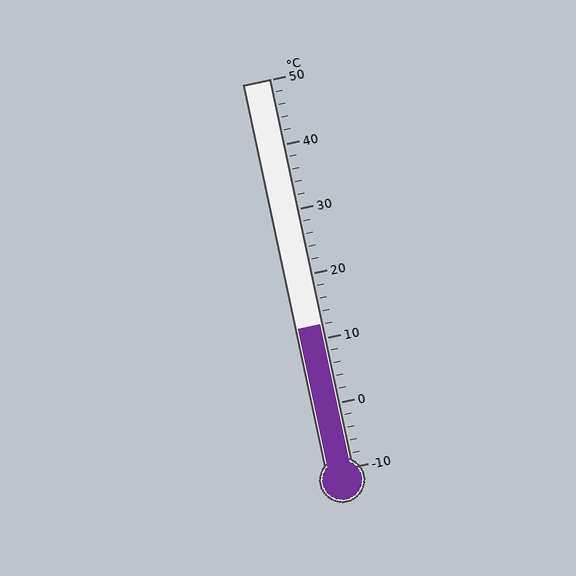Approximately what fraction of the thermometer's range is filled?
The thermometer is filled to approximately 35% of its range.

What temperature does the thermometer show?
The thermometer shows approximately 12°C.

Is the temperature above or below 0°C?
The temperature is above 0°C.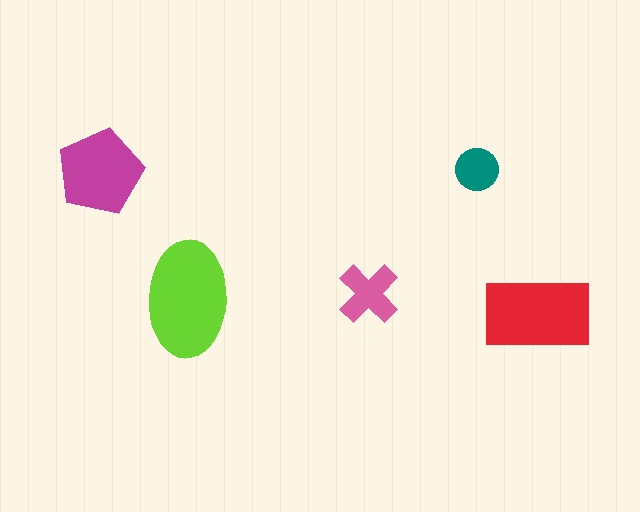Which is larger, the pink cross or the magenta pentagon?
The magenta pentagon.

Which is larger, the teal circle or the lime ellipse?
The lime ellipse.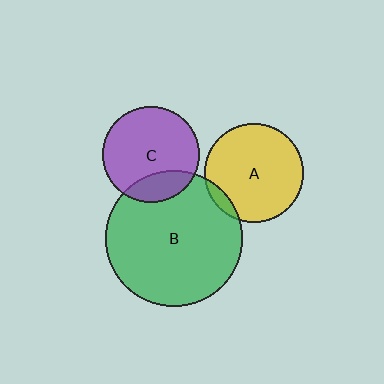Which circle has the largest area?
Circle B (green).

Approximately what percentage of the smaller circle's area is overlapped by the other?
Approximately 20%.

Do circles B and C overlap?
Yes.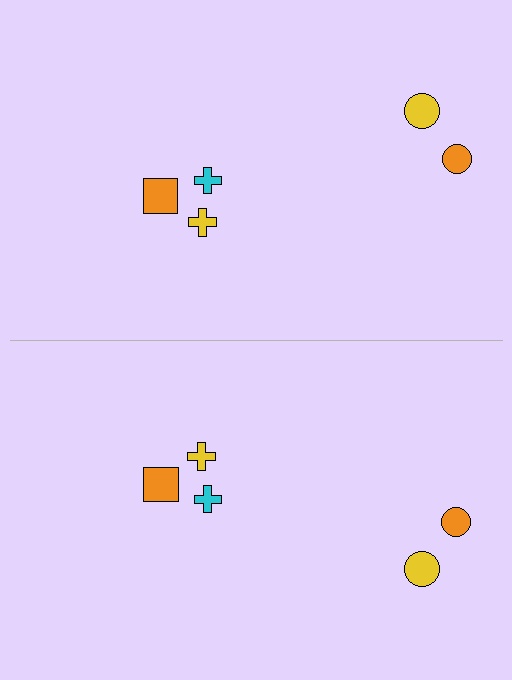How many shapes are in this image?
There are 10 shapes in this image.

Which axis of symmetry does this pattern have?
The pattern has a horizontal axis of symmetry running through the center of the image.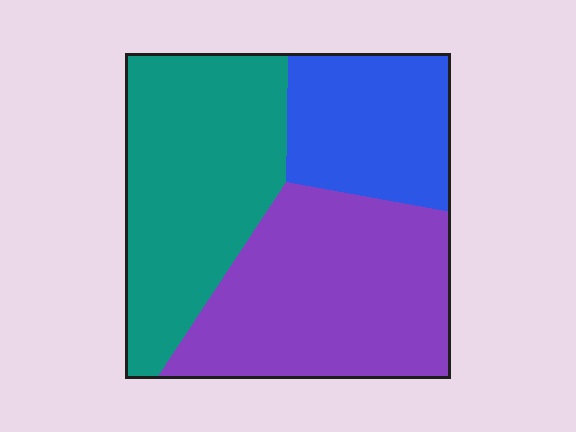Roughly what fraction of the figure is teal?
Teal takes up between a quarter and a half of the figure.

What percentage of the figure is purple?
Purple covers 40% of the figure.